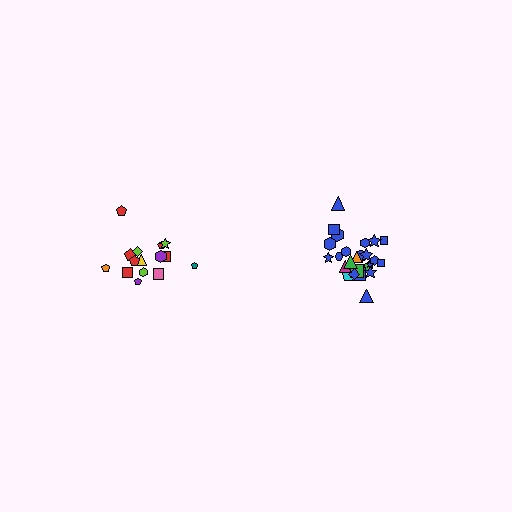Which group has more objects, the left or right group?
The right group.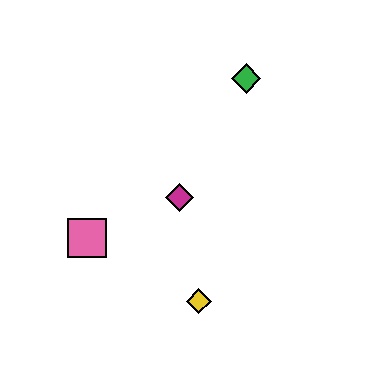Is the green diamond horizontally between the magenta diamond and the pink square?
No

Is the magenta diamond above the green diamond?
No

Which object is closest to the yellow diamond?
The magenta diamond is closest to the yellow diamond.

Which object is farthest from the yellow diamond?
The green diamond is farthest from the yellow diamond.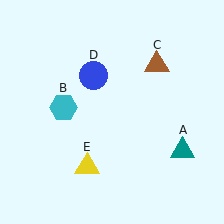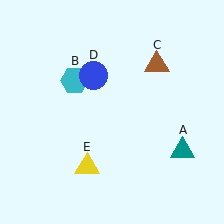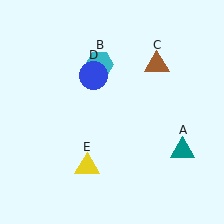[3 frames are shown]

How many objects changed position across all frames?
1 object changed position: cyan hexagon (object B).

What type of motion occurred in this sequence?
The cyan hexagon (object B) rotated clockwise around the center of the scene.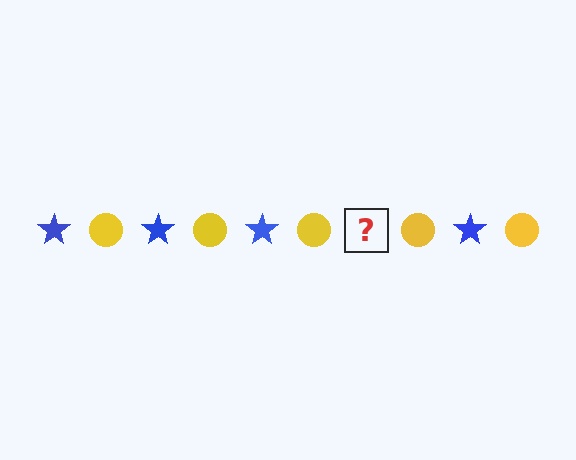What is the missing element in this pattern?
The missing element is a blue star.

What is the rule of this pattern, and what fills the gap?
The rule is that the pattern alternates between blue star and yellow circle. The gap should be filled with a blue star.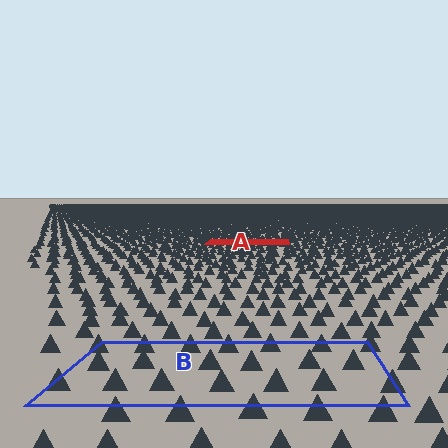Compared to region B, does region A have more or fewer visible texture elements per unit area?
Region A has more texture elements per unit area — they are packed more densely because it is farther away.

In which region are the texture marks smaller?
The texture marks are smaller in region A, because it is farther away.